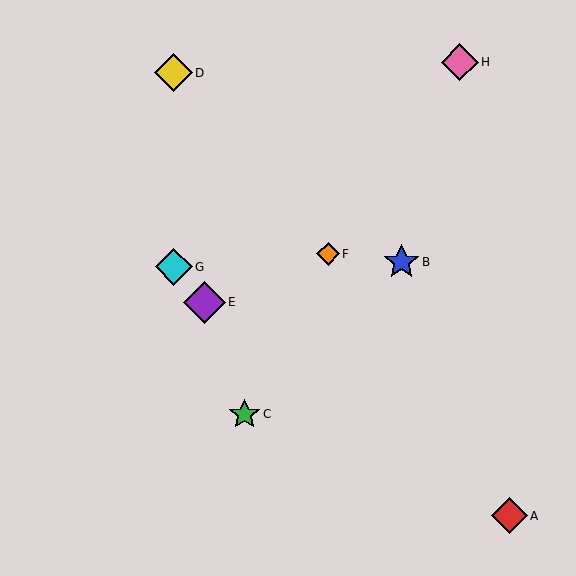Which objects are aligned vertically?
Objects D, G are aligned vertically.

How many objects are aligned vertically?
2 objects (D, G) are aligned vertically.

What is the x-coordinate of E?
Object E is at x≈204.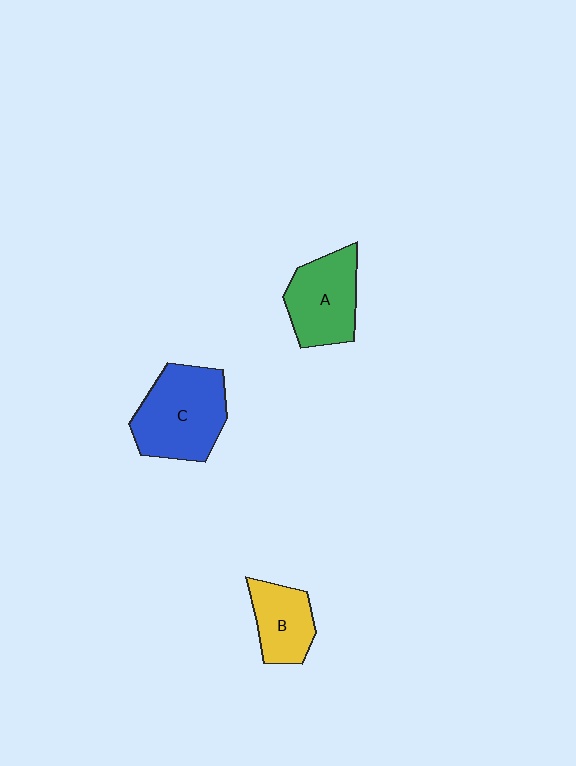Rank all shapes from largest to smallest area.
From largest to smallest: C (blue), A (green), B (yellow).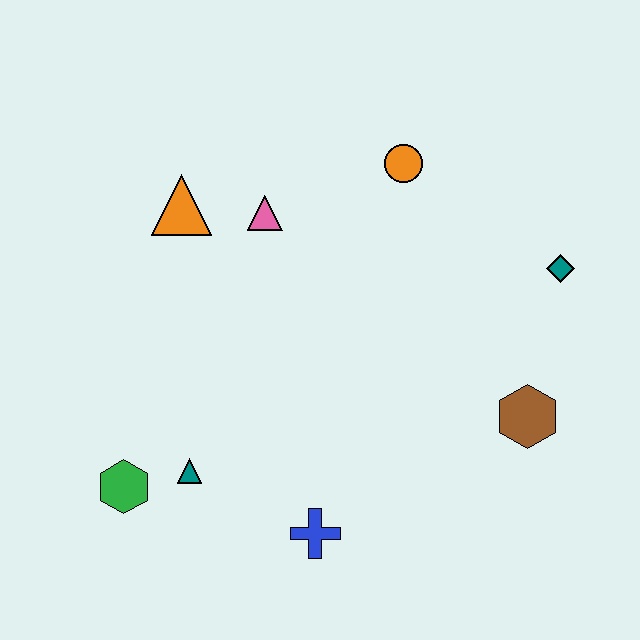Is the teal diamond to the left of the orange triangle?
No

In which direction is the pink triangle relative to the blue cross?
The pink triangle is above the blue cross.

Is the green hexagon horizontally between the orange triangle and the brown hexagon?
No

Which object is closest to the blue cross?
The teal triangle is closest to the blue cross.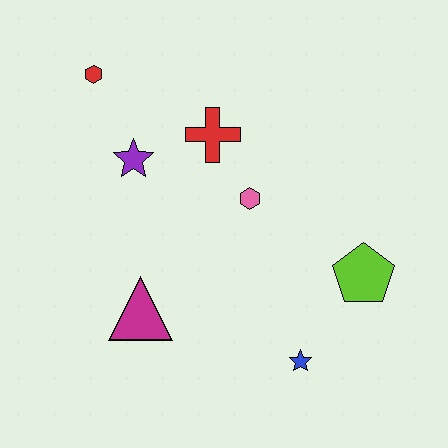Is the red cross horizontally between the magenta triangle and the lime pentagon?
Yes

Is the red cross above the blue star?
Yes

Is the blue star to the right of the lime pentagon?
No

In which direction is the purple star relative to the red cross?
The purple star is to the left of the red cross.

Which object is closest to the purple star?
The red cross is closest to the purple star.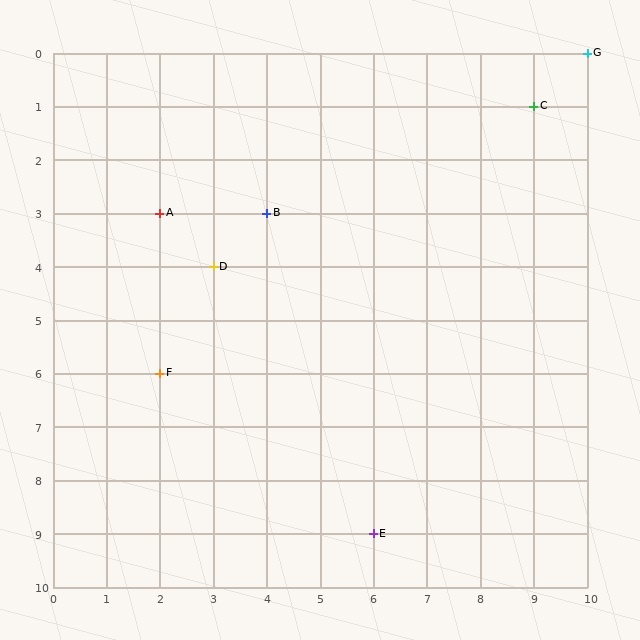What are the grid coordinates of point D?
Point D is at grid coordinates (3, 4).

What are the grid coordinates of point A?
Point A is at grid coordinates (2, 3).